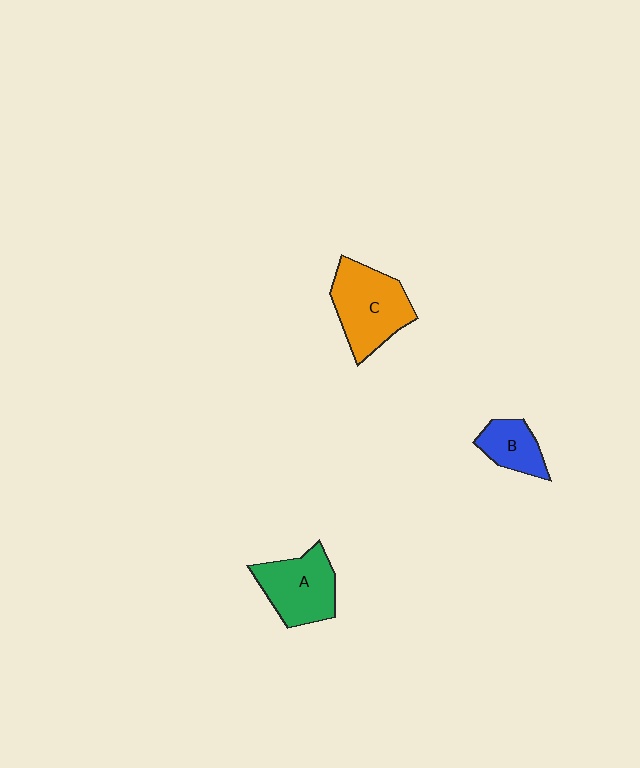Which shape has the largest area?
Shape C (orange).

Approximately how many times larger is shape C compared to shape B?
Approximately 1.9 times.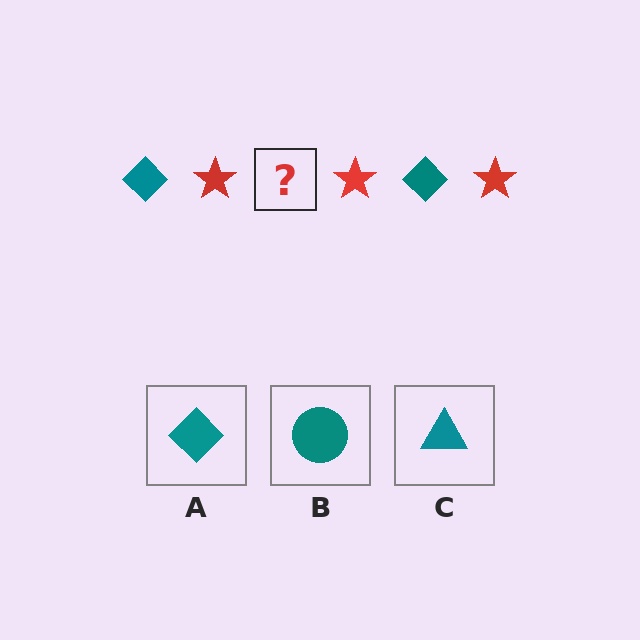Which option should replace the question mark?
Option A.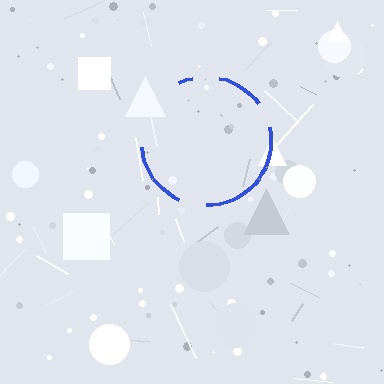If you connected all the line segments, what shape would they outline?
They would outline a circle.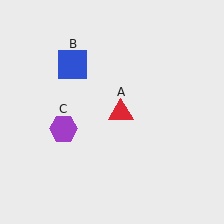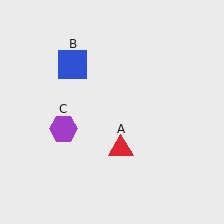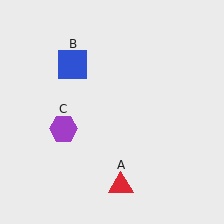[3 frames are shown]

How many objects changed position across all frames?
1 object changed position: red triangle (object A).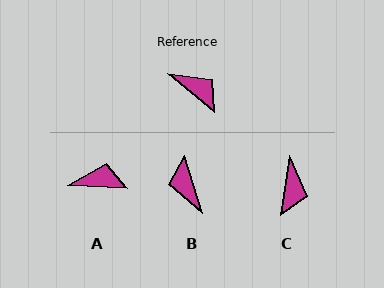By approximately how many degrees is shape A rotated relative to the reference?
Approximately 37 degrees counter-clockwise.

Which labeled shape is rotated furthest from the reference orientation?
B, about 147 degrees away.